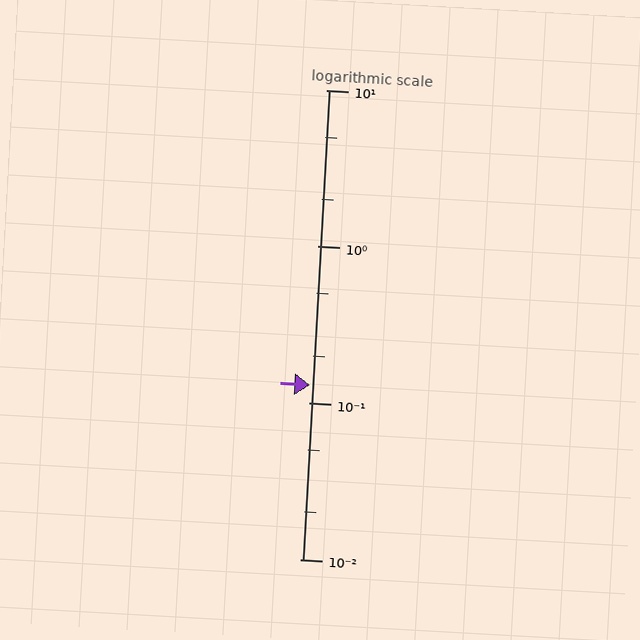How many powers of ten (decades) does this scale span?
The scale spans 3 decades, from 0.01 to 10.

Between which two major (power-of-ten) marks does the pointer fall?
The pointer is between 0.1 and 1.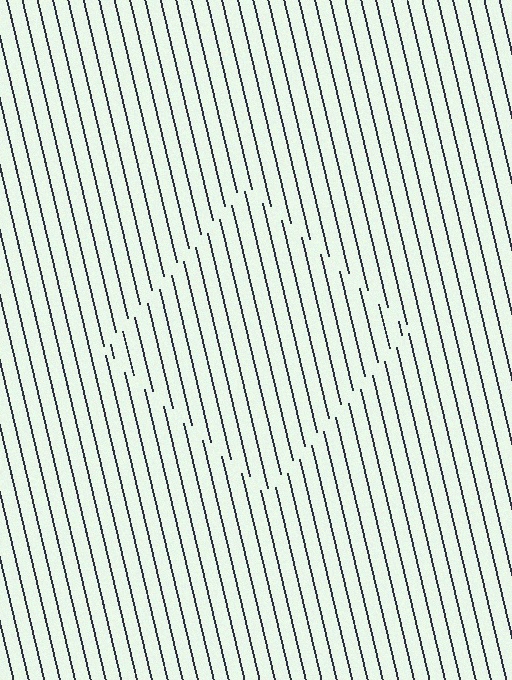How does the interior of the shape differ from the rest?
The interior of the shape contains the same grating, shifted by half a period — the contour is defined by the phase discontinuity where line-ends from the inner and outer gratings abut.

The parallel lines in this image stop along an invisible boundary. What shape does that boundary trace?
An illusory square. The interior of the shape contains the same grating, shifted by half a period — the contour is defined by the phase discontinuity where line-ends from the inner and outer gratings abut.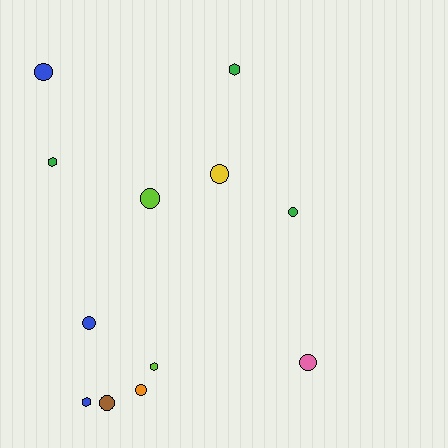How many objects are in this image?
There are 12 objects.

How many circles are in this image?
There are 8 circles.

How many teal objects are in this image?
There are no teal objects.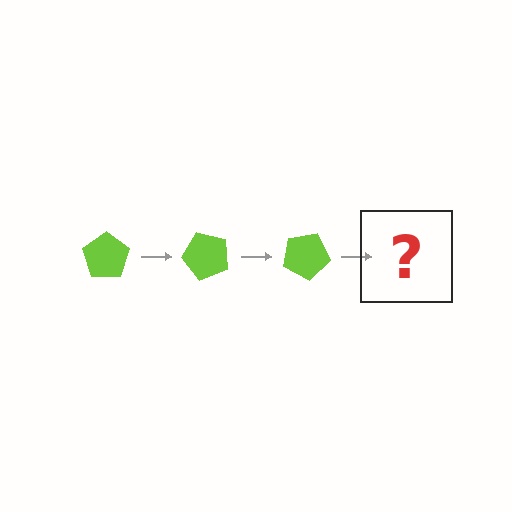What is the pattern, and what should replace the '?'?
The pattern is that the pentagon rotates 50 degrees each step. The '?' should be a lime pentagon rotated 150 degrees.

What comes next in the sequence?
The next element should be a lime pentagon rotated 150 degrees.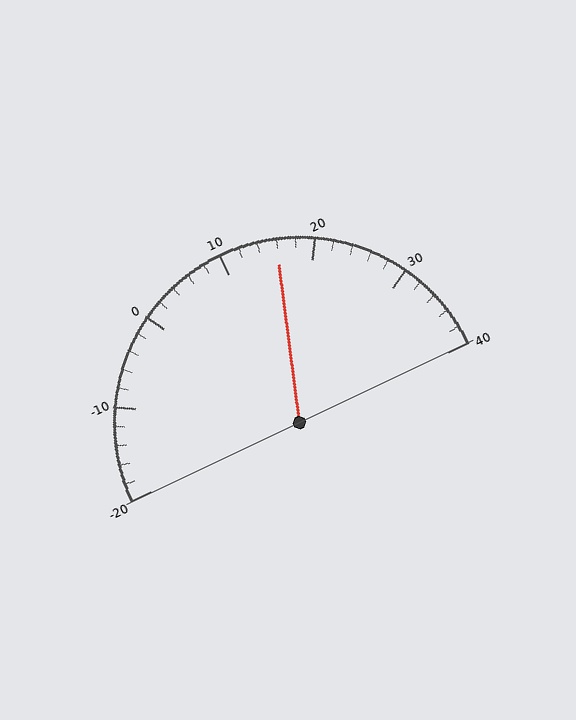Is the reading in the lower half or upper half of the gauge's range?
The reading is in the upper half of the range (-20 to 40).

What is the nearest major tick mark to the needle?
The nearest major tick mark is 20.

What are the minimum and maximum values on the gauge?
The gauge ranges from -20 to 40.